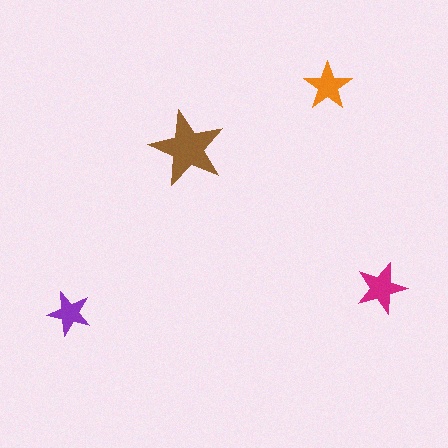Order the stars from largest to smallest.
the brown one, the magenta one, the orange one, the purple one.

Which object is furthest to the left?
The purple star is leftmost.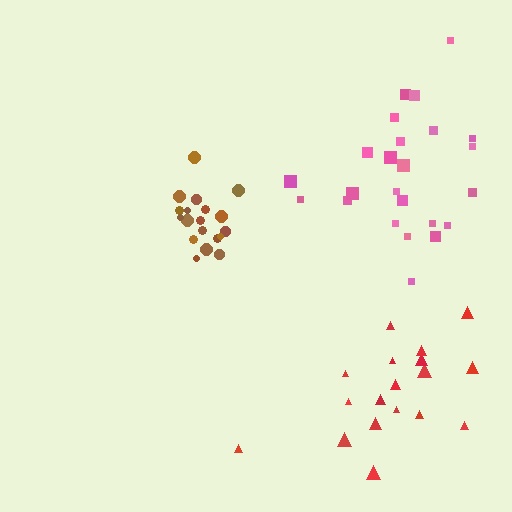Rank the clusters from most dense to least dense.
brown, pink, red.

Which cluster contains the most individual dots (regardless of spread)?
Pink (24).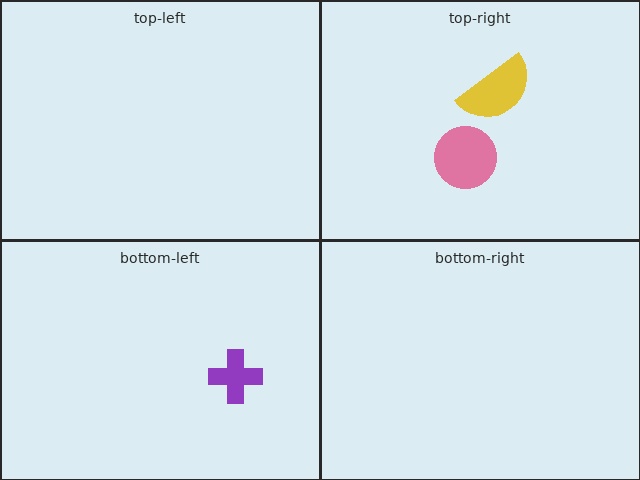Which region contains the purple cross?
The bottom-left region.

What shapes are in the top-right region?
The yellow semicircle, the pink circle.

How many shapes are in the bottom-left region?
1.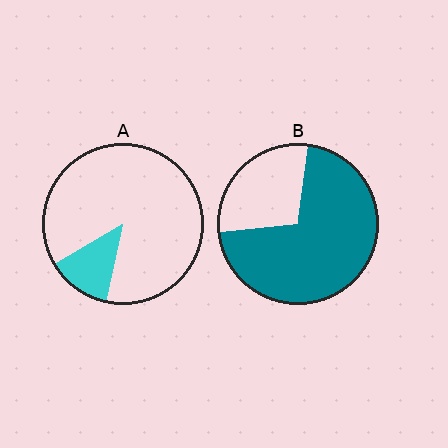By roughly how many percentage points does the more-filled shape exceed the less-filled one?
By roughly 60 percentage points (B over A).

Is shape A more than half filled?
No.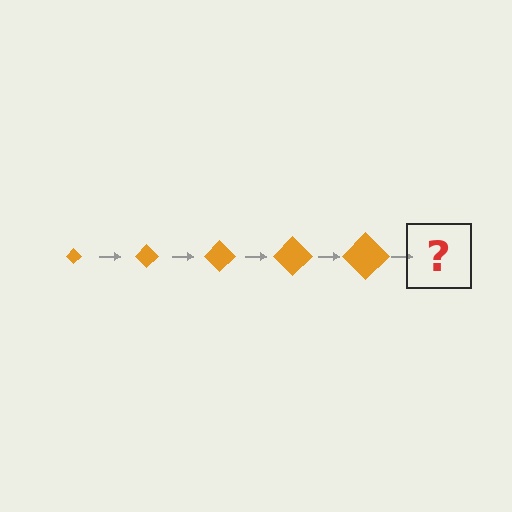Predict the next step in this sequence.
The next step is an orange diamond, larger than the previous one.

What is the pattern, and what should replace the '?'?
The pattern is that the diamond gets progressively larger each step. The '?' should be an orange diamond, larger than the previous one.